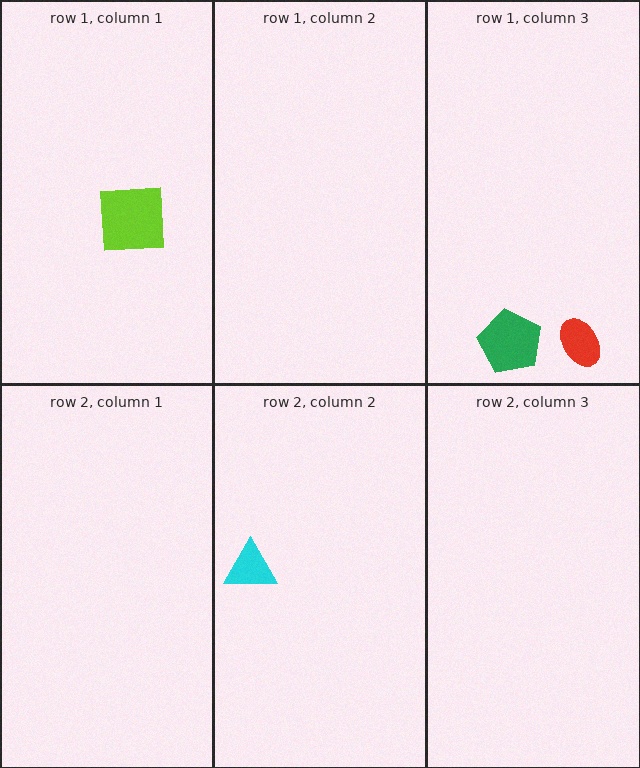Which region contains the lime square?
The row 1, column 1 region.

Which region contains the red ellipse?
The row 1, column 3 region.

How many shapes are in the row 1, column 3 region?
2.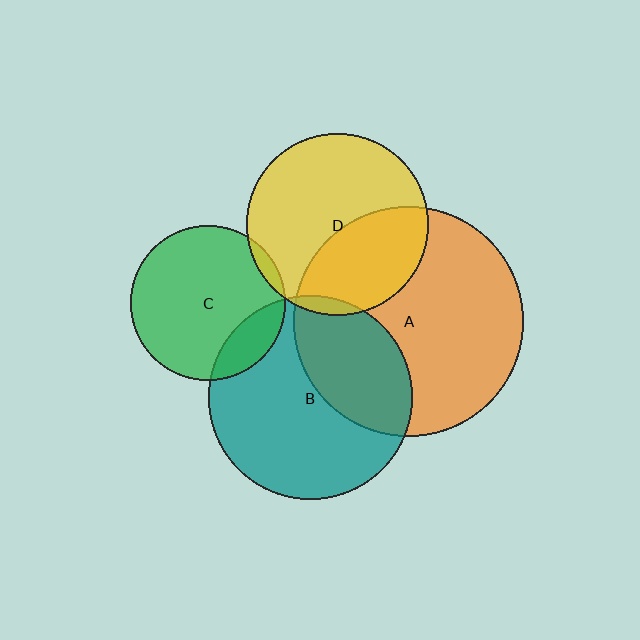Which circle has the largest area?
Circle A (orange).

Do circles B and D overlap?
Yes.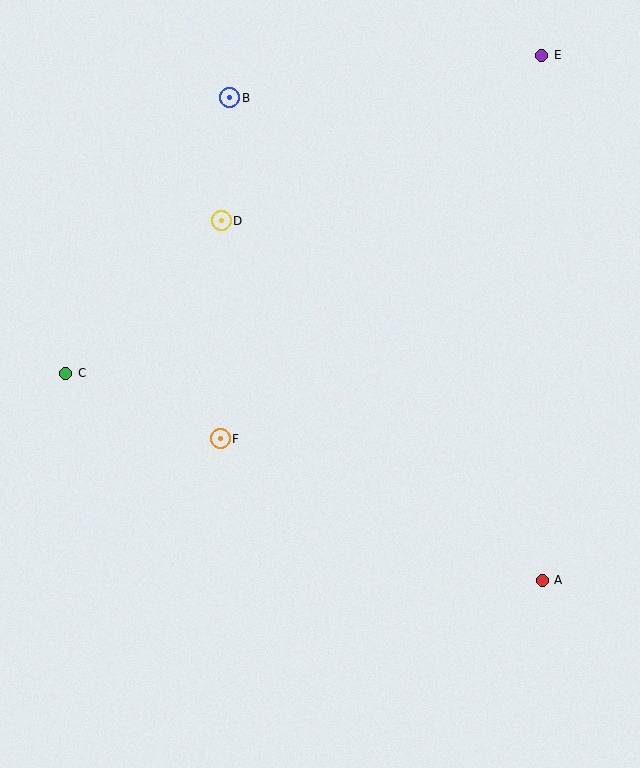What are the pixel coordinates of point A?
Point A is at (542, 580).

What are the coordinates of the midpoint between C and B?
The midpoint between C and B is at (148, 236).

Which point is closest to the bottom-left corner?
Point F is closest to the bottom-left corner.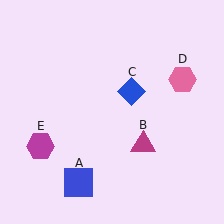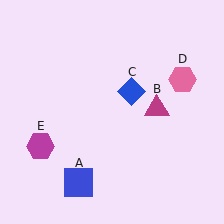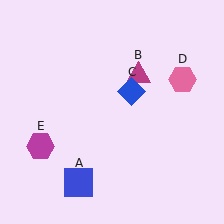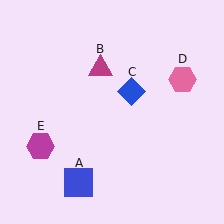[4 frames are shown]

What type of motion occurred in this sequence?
The magenta triangle (object B) rotated counterclockwise around the center of the scene.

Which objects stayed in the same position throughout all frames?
Blue square (object A) and blue diamond (object C) and pink hexagon (object D) and magenta hexagon (object E) remained stationary.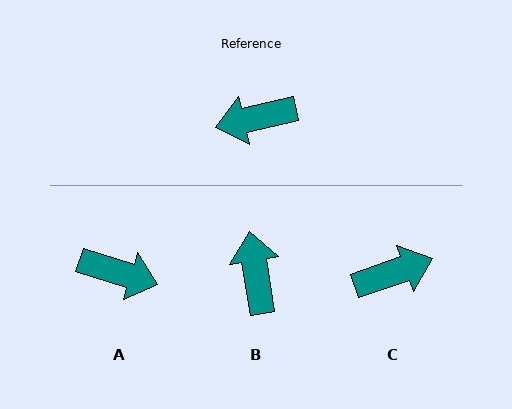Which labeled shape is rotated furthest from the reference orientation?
C, about 174 degrees away.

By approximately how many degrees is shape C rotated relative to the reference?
Approximately 174 degrees clockwise.